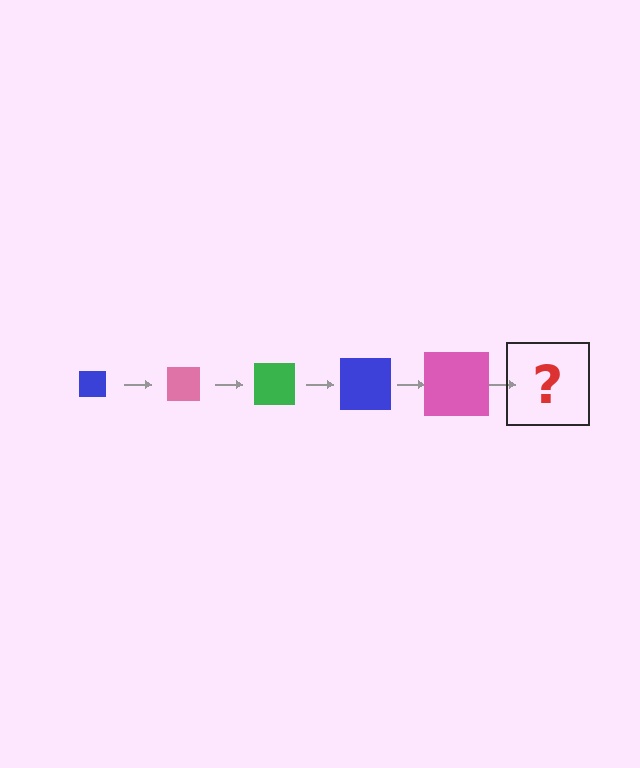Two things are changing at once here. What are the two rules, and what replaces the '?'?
The two rules are that the square grows larger each step and the color cycles through blue, pink, and green. The '?' should be a green square, larger than the previous one.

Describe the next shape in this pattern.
It should be a green square, larger than the previous one.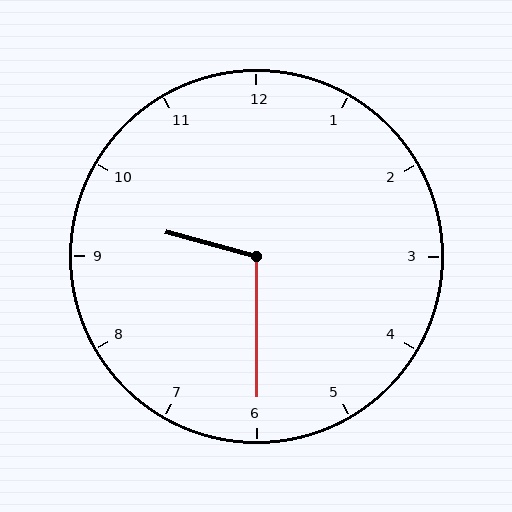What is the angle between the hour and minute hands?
Approximately 105 degrees.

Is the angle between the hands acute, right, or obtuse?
It is obtuse.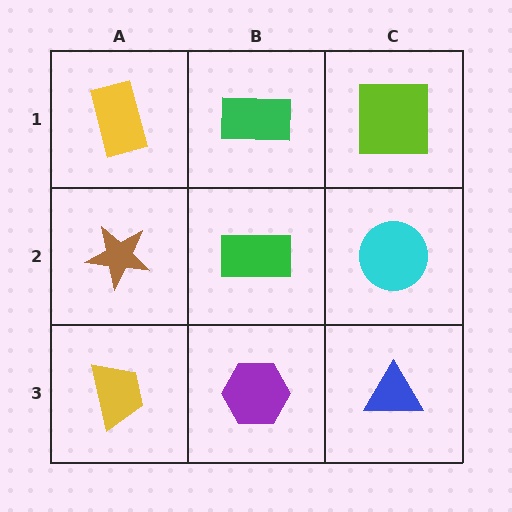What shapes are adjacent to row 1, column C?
A cyan circle (row 2, column C), a green rectangle (row 1, column B).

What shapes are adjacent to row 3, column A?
A brown star (row 2, column A), a purple hexagon (row 3, column B).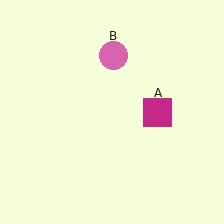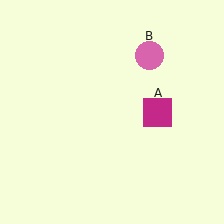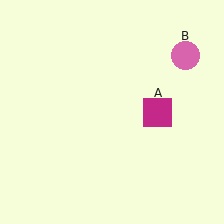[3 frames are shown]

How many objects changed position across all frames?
1 object changed position: pink circle (object B).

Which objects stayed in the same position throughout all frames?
Magenta square (object A) remained stationary.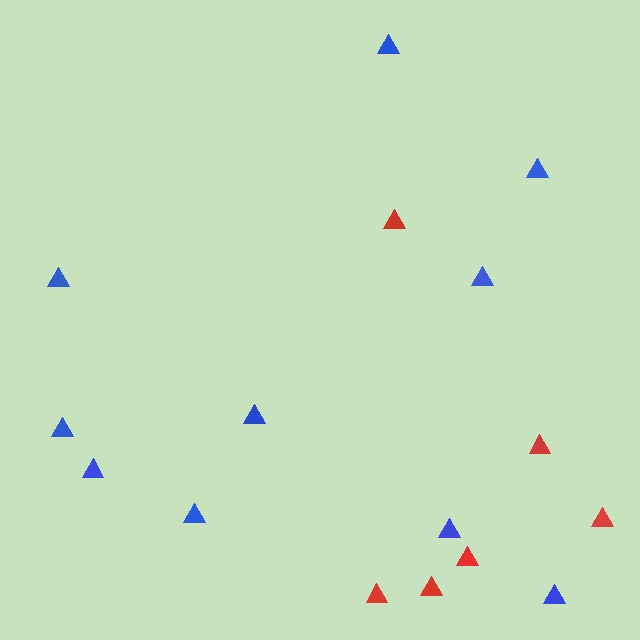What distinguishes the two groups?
There are 2 groups: one group of red triangles (6) and one group of blue triangles (10).